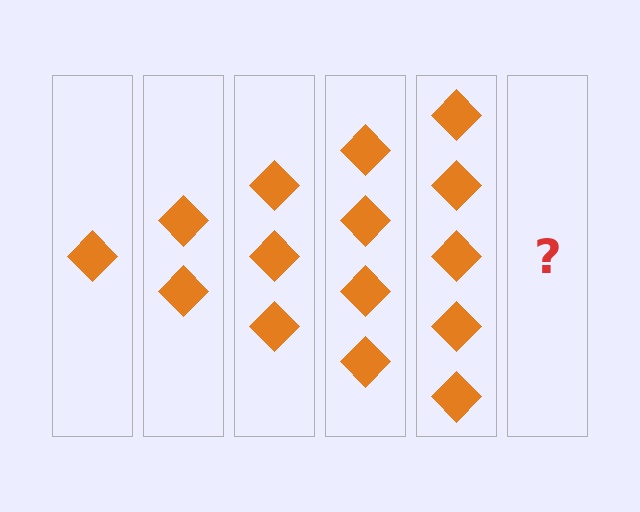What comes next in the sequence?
The next element should be 6 diamonds.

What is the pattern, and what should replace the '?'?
The pattern is that each step adds one more diamond. The '?' should be 6 diamonds.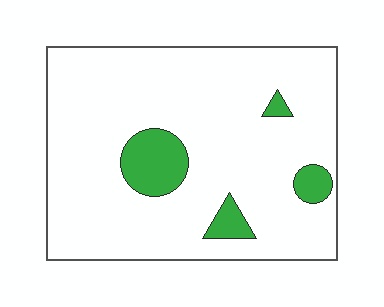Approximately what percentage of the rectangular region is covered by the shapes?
Approximately 10%.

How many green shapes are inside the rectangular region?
4.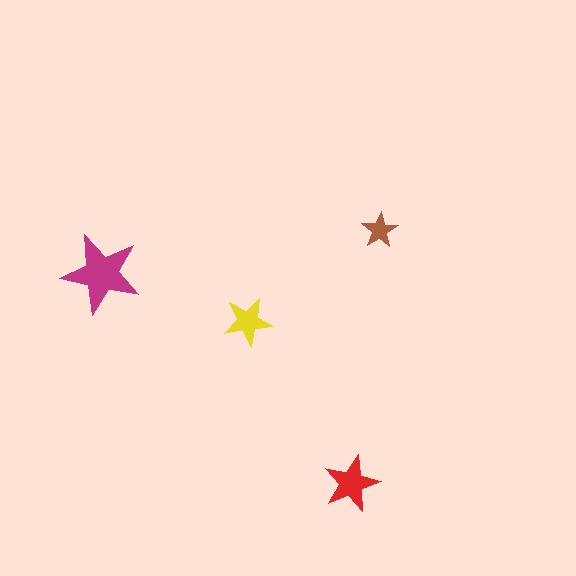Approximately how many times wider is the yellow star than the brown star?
About 1.5 times wider.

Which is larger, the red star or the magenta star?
The magenta one.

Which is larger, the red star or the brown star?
The red one.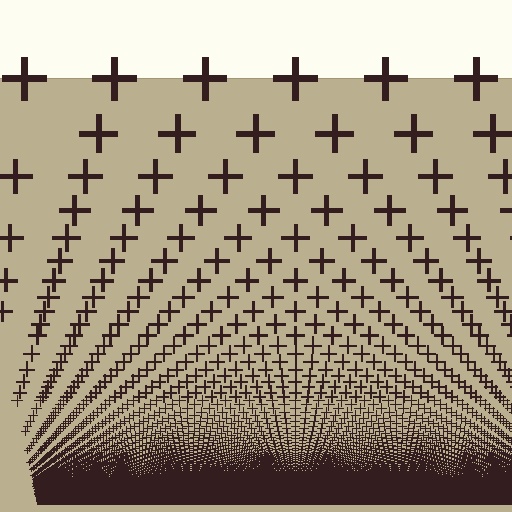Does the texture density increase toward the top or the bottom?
Density increases toward the bottom.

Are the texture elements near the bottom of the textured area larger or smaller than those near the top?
Smaller. The gradient is inverted — elements near the bottom are smaller and denser.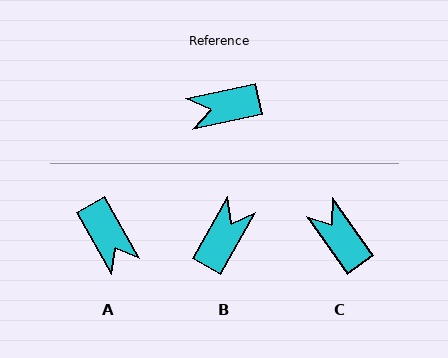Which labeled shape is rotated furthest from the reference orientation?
B, about 132 degrees away.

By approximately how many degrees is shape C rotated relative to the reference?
Approximately 66 degrees clockwise.